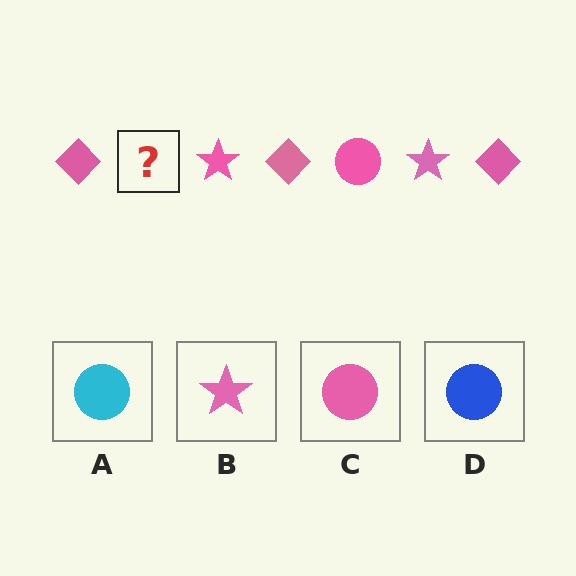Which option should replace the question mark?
Option C.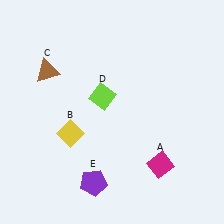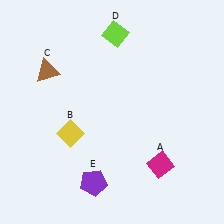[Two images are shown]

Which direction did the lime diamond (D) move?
The lime diamond (D) moved up.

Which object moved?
The lime diamond (D) moved up.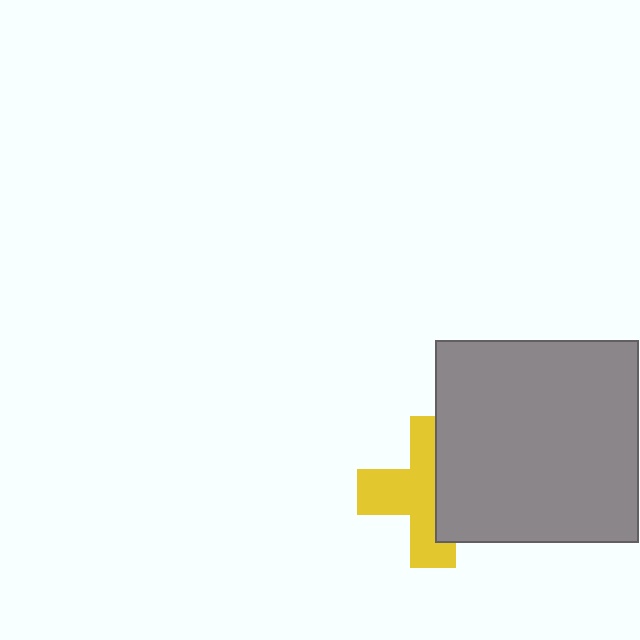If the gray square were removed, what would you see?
You would see the complete yellow cross.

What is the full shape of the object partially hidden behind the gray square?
The partially hidden object is a yellow cross.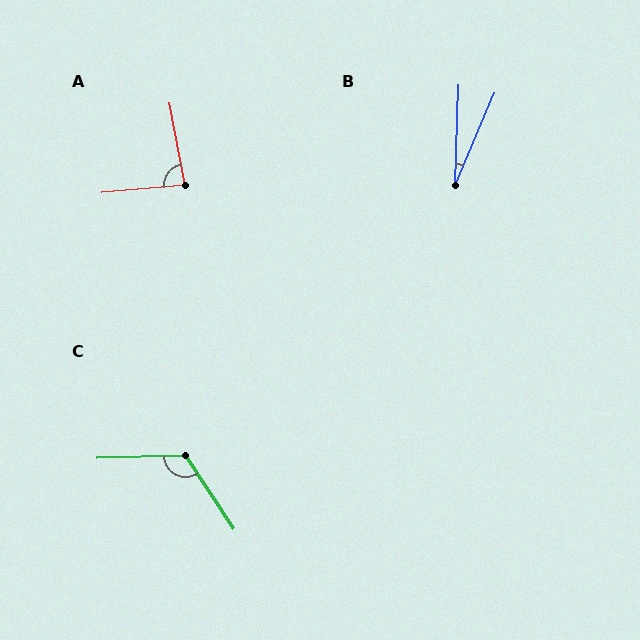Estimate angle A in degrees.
Approximately 85 degrees.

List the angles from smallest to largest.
B (21°), A (85°), C (122°).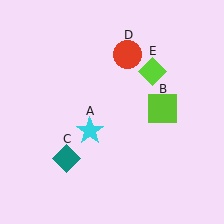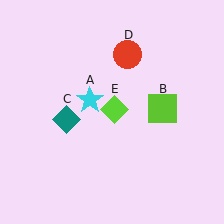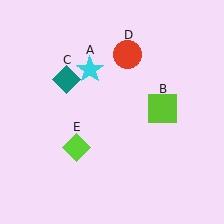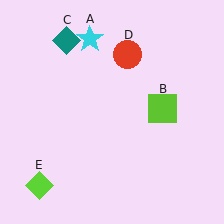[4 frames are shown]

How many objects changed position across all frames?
3 objects changed position: cyan star (object A), teal diamond (object C), lime diamond (object E).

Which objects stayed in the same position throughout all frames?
Lime square (object B) and red circle (object D) remained stationary.